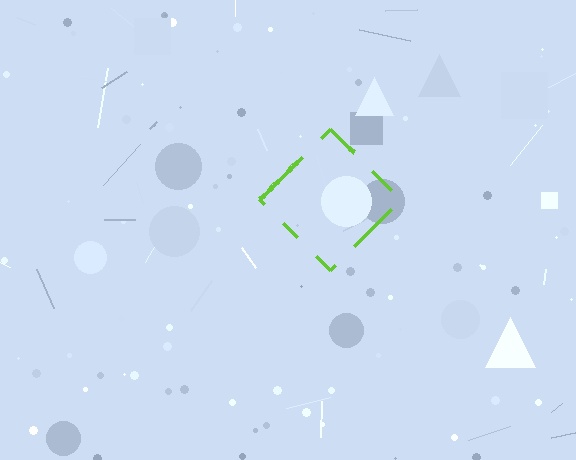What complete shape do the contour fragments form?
The contour fragments form a diamond.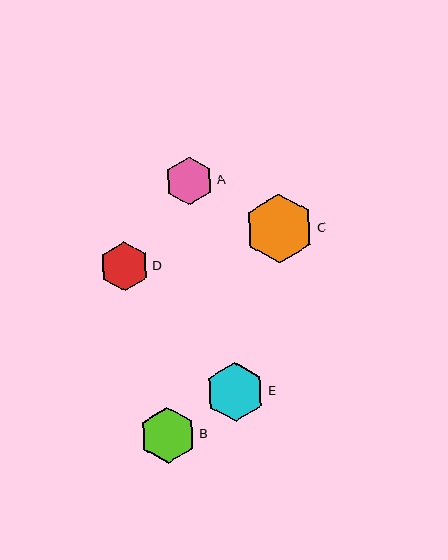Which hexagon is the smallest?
Hexagon A is the smallest with a size of approximately 48 pixels.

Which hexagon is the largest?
Hexagon C is the largest with a size of approximately 70 pixels.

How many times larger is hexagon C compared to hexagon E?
Hexagon C is approximately 1.2 times the size of hexagon E.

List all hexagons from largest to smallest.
From largest to smallest: C, E, B, D, A.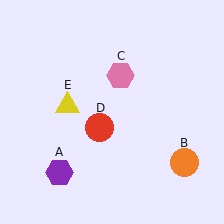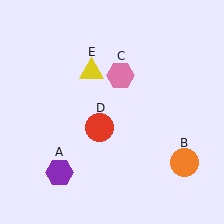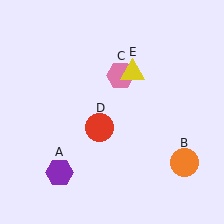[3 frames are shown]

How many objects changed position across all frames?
1 object changed position: yellow triangle (object E).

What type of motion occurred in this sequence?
The yellow triangle (object E) rotated clockwise around the center of the scene.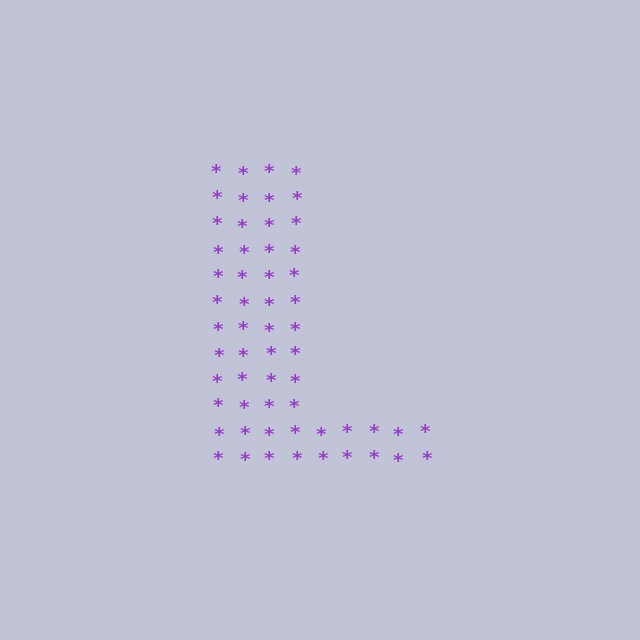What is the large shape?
The large shape is the letter L.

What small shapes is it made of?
It is made of small asterisks.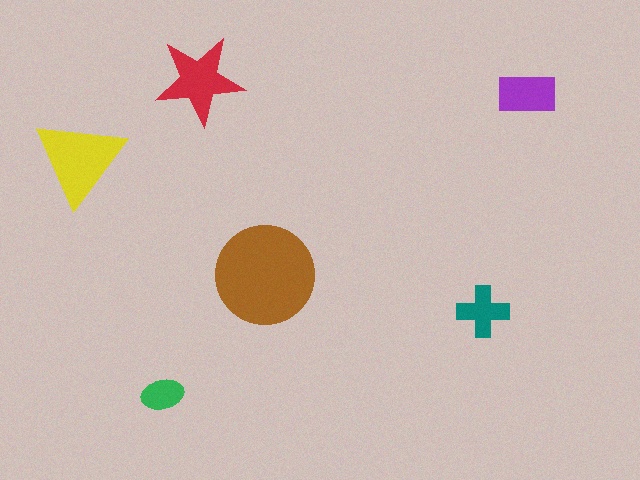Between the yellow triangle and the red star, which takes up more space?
The yellow triangle.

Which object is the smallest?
The green ellipse.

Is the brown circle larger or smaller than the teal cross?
Larger.